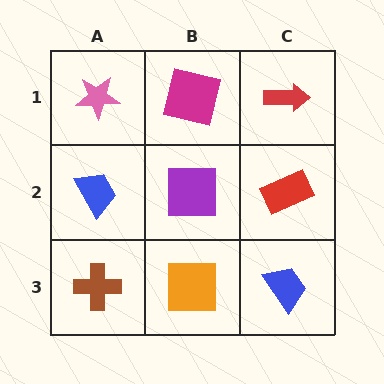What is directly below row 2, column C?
A blue trapezoid.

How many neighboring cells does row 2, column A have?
3.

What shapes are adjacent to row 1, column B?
A purple square (row 2, column B), a pink star (row 1, column A), a red arrow (row 1, column C).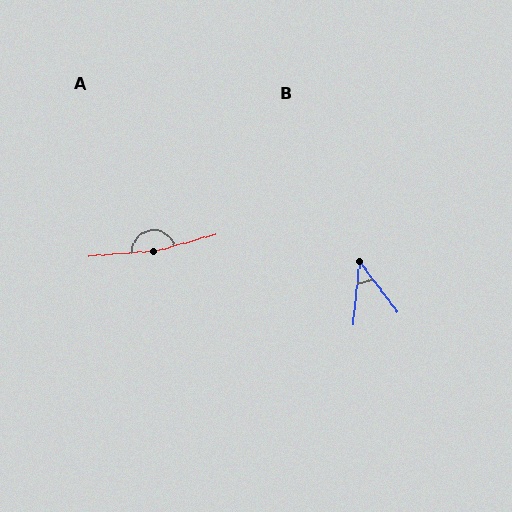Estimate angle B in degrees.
Approximately 43 degrees.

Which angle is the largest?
A, at approximately 169 degrees.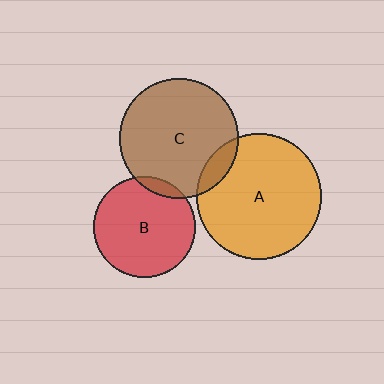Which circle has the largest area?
Circle A (orange).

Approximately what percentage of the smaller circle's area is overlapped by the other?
Approximately 5%.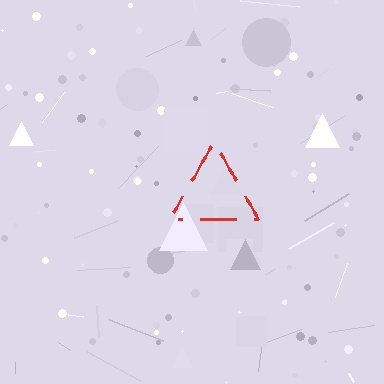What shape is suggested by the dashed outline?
The dashed outline suggests a triangle.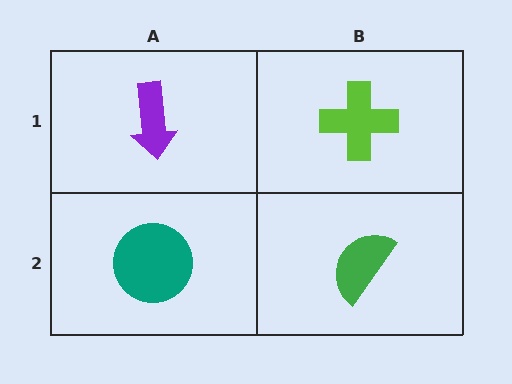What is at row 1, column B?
A lime cross.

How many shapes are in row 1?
2 shapes.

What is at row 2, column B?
A green semicircle.